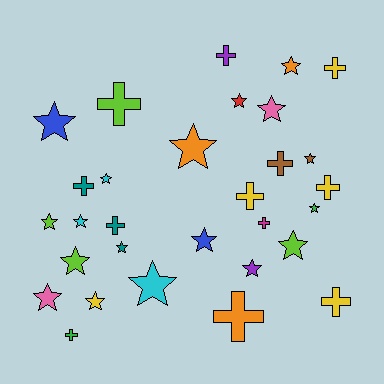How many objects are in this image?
There are 30 objects.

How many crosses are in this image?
There are 12 crosses.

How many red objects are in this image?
There is 1 red object.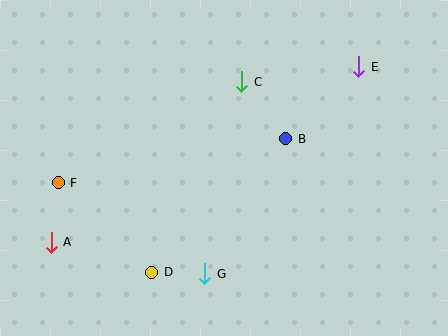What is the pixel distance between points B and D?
The distance between B and D is 189 pixels.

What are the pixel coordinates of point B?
Point B is at (286, 139).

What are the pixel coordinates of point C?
Point C is at (242, 82).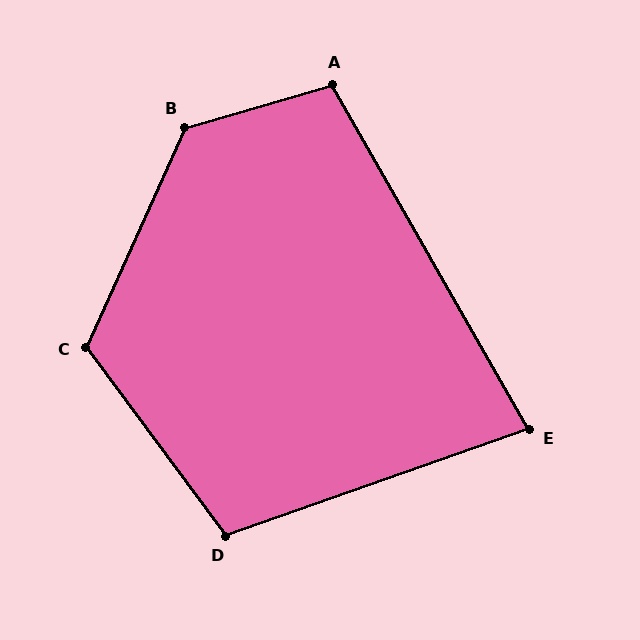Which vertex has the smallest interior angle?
E, at approximately 80 degrees.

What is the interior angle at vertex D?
Approximately 107 degrees (obtuse).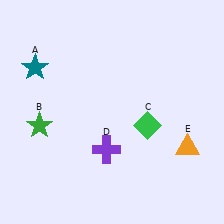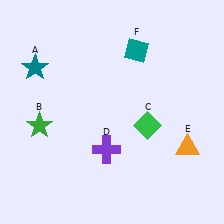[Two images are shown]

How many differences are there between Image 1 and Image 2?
There is 1 difference between the two images.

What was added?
A teal diamond (F) was added in Image 2.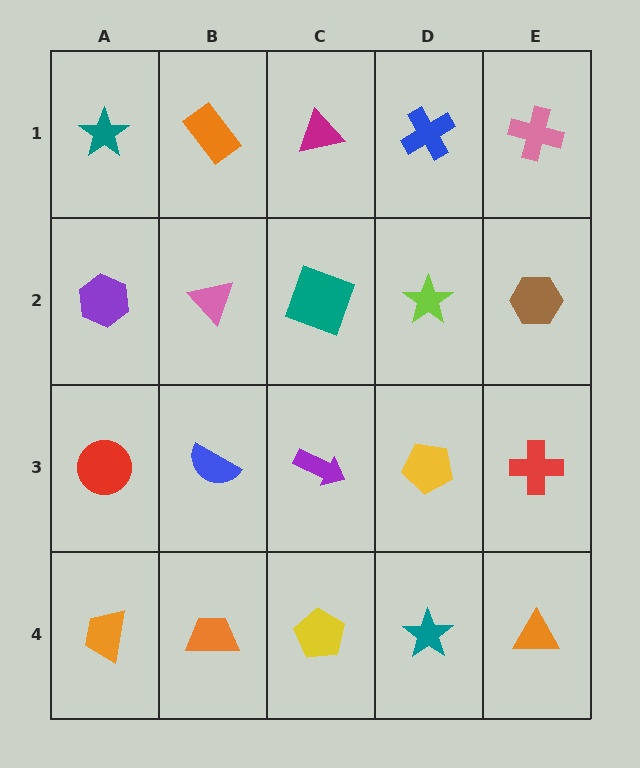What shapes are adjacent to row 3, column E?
A brown hexagon (row 2, column E), an orange triangle (row 4, column E), a yellow pentagon (row 3, column D).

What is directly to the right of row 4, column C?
A teal star.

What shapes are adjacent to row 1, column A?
A purple hexagon (row 2, column A), an orange rectangle (row 1, column B).